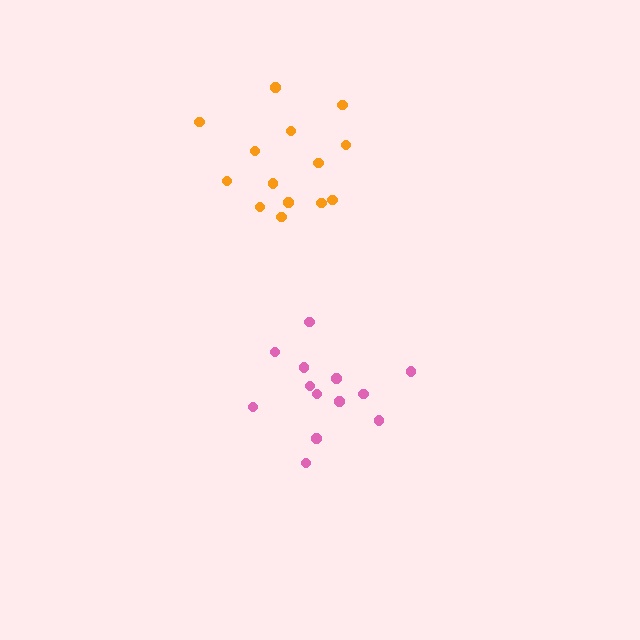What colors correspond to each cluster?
The clusters are colored: orange, pink.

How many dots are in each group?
Group 1: 14 dots, Group 2: 13 dots (27 total).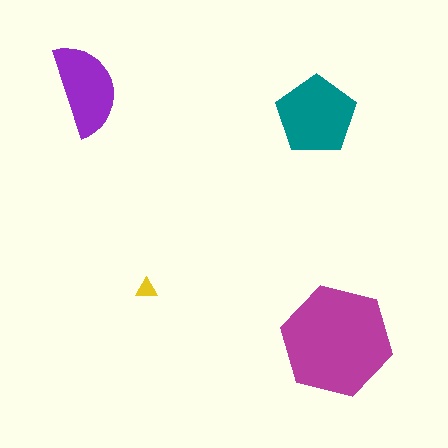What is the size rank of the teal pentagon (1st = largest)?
2nd.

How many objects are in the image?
There are 4 objects in the image.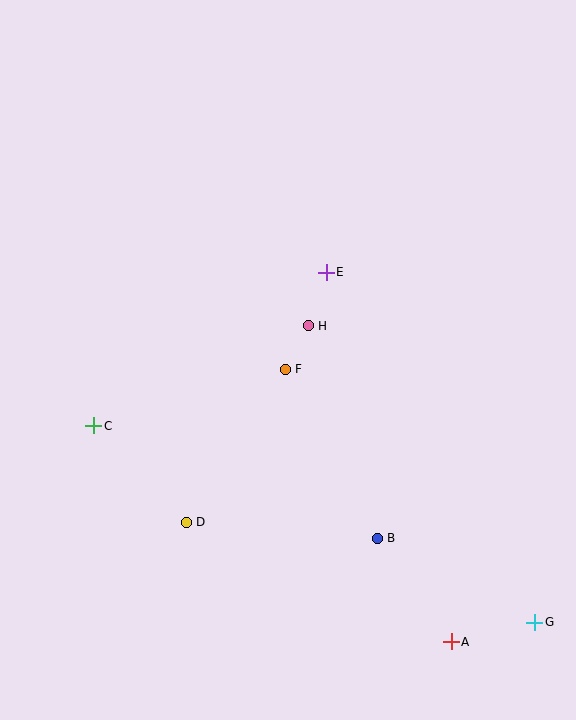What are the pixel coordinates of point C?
Point C is at (94, 426).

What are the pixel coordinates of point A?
Point A is at (451, 642).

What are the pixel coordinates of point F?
Point F is at (285, 369).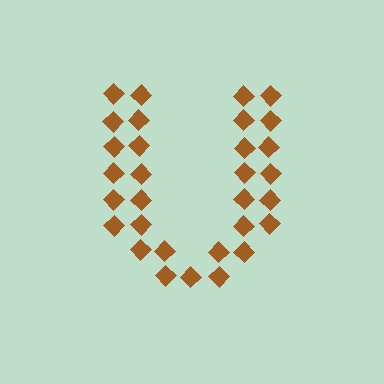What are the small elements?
The small elements are diamonds.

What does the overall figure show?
The overall figure shows the letter U.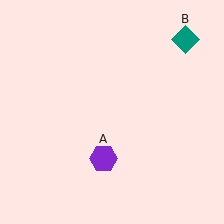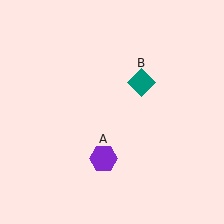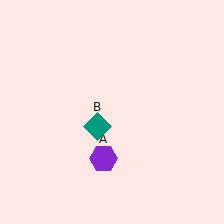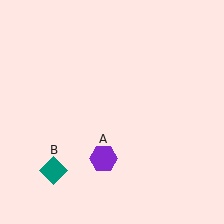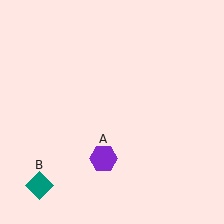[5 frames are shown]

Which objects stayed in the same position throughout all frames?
Purple hexagon (object A) remained stationary.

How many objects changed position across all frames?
1 object changed position: teal diamond (object B).